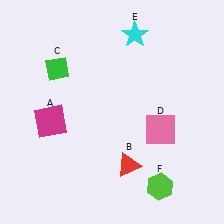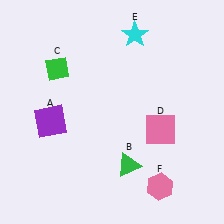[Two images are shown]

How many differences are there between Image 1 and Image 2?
There are 3 differences between the two images.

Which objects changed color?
A changed from magenta to purple. B changed from red to green. F changed from lime to pink.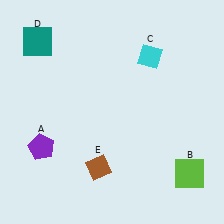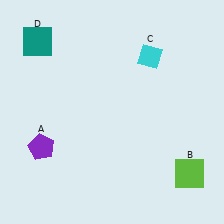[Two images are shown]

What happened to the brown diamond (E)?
The brown diamond (E) was removed in Image 2. It was in the bottom-left area of Image 1.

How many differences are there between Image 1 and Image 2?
There is 1 difference between the two images.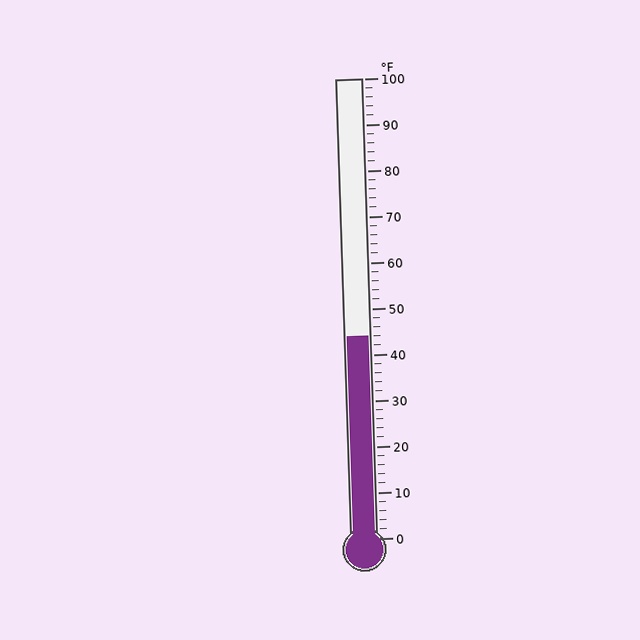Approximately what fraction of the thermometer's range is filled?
The thermometer is filled to approximately 45% of its range.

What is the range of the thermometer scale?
The thermometer scale ranges from 0°F to 100°F.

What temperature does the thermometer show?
The thermometer shows approximately 44°F.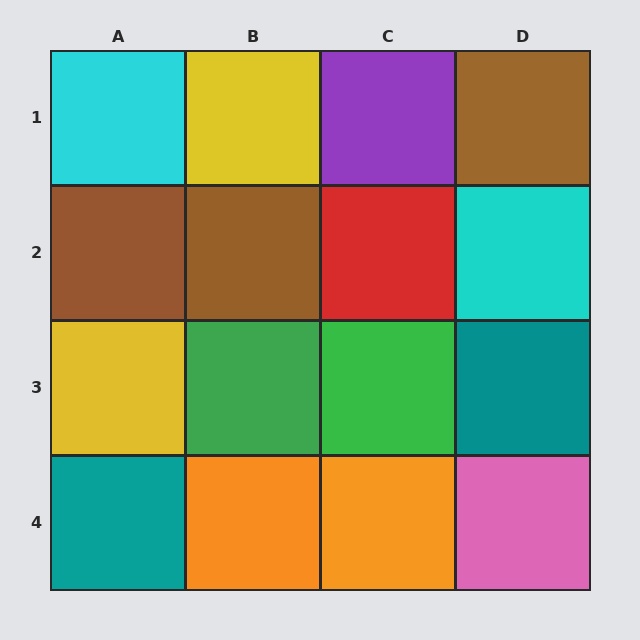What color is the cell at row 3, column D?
Teal.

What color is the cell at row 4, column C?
Orange.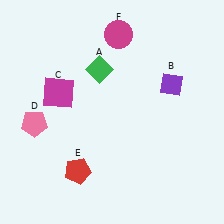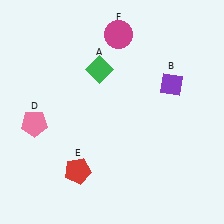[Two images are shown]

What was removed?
The magenta square (C) was removed in Image 2.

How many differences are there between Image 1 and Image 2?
There is 1 difference between the two images.